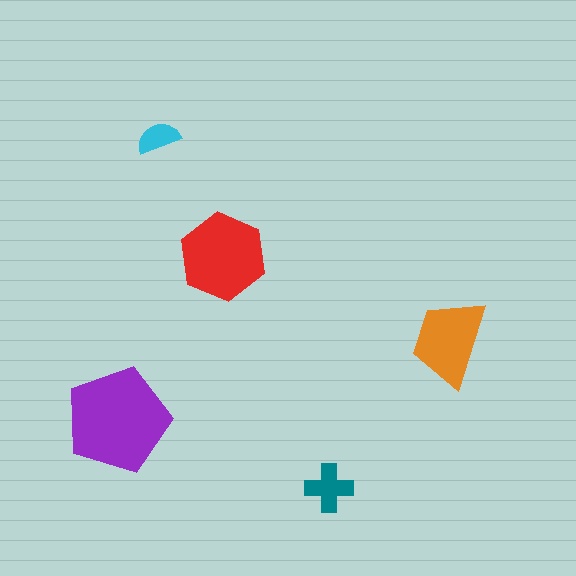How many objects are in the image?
There are 5 objects in the image.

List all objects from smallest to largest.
The cyan semicircle, the teal cross, the orange trapezoid, the red hexagon, the purple pentagon.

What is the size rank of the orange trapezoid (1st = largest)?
3rd.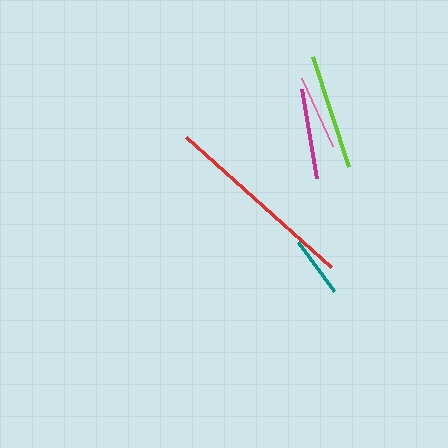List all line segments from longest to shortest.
From longest to shortest: red, lime, magenta, pink, teal.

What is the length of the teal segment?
The teal segment is approximately 61 pixels long.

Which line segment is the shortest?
The teal line is the shortest at approximately 61 pixels.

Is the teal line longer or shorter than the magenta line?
The magenta line is longer than the teal line.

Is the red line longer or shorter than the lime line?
The red line is longer than the lime line.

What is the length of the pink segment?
The pink segment is approximately 75 pixels long.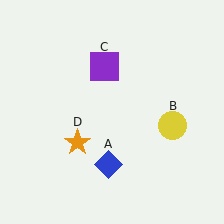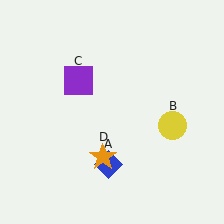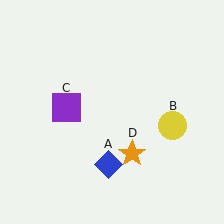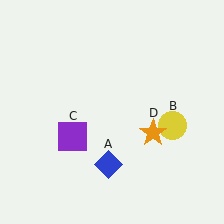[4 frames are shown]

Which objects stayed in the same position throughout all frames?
Blue diamond (object A) and yellow circle (object B) remained stationary.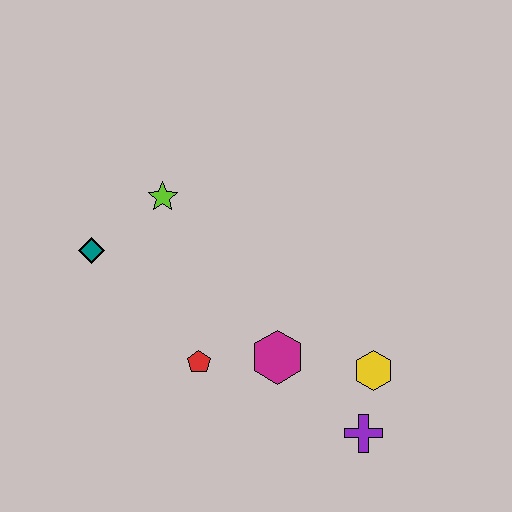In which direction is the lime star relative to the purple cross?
The lime star is above the purple cross.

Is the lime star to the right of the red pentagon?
No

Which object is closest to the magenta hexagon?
The red pentagon is closest to the magenta hexagon.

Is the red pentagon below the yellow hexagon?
No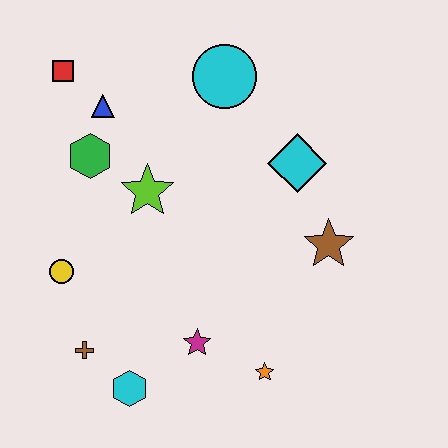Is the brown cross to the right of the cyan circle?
No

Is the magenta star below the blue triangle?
Yes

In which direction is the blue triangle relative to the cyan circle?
The blue triangle is to the left of the cyan circle.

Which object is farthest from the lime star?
The orange star is farthest from the lime star.